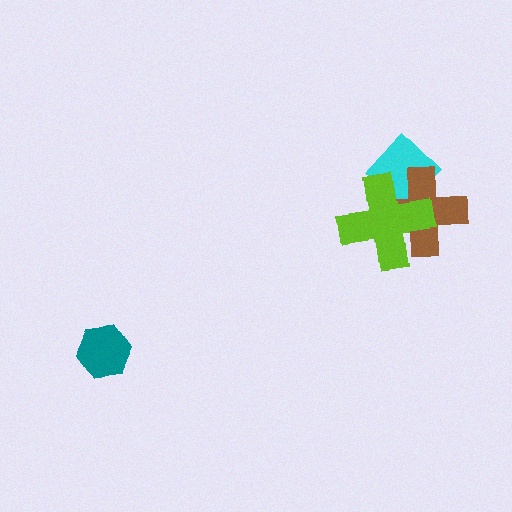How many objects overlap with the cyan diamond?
2 objects overlap with the cyan diamond.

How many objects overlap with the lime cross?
2 objects overlap with the lime cross.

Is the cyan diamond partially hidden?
Yes, it is partially covered by another shape.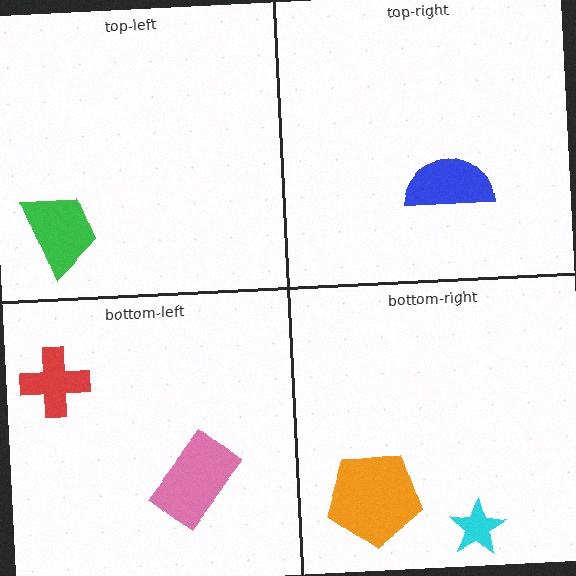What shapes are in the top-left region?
The green trapezoid.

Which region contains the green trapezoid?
The top-left region.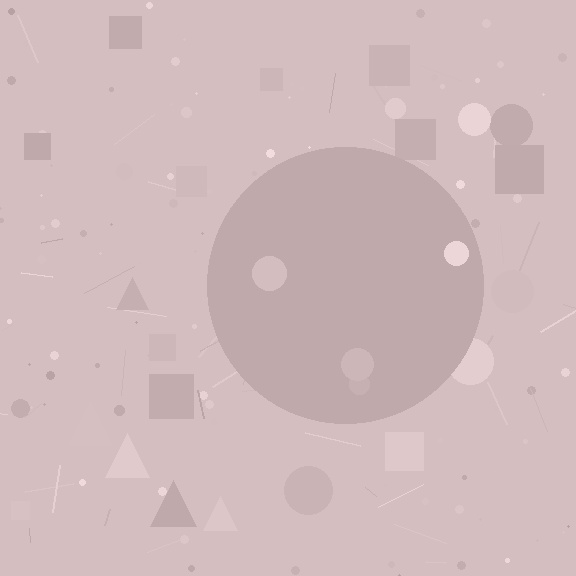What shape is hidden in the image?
A circle is hidden in the image.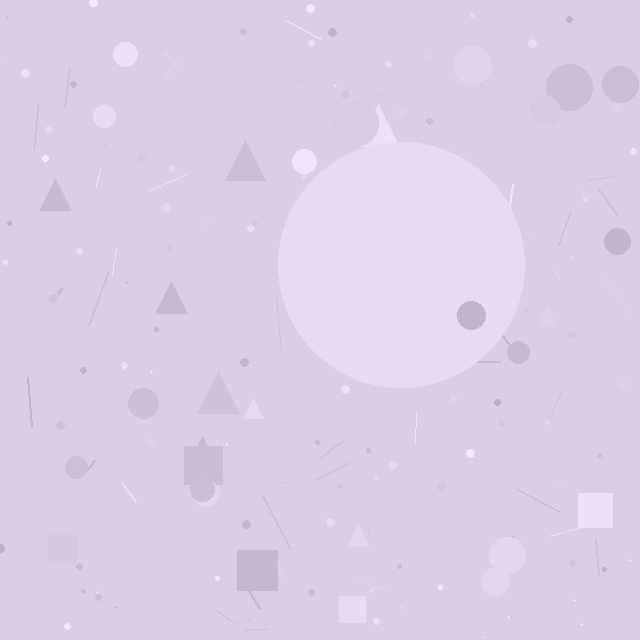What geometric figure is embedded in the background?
A circle is embedded in the background.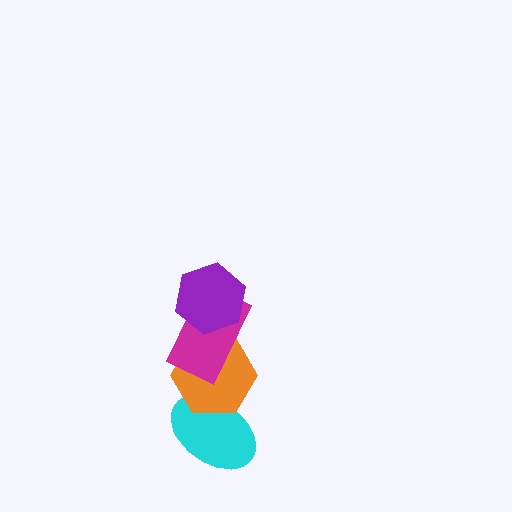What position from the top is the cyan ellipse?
The cyan ellipse is 4th from the top.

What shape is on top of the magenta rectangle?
The purple hexagon is on top of the magenta rectangle.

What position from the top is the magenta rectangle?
The magenta rectangle is 2nd from the top.